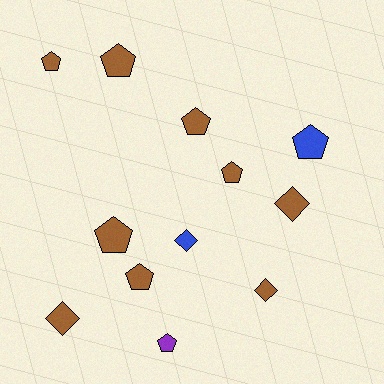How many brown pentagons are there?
There are 6 brown pentagons.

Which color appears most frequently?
Brown, with 9 objects.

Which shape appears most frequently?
Pentagon, with 8 objects.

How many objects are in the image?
There are 12 objects.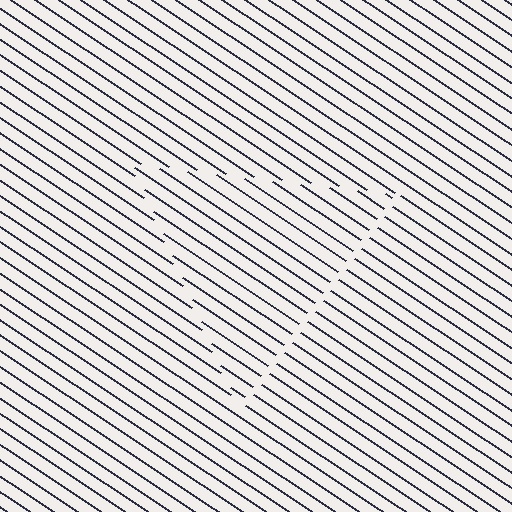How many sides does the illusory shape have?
3 sides — the line-ends trace a triangle.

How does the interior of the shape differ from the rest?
The interior of the shape contains the same grating, shifted by half a period — the contour is defined by the phase discontinuity where line-ends from the inner and outer gratings abut.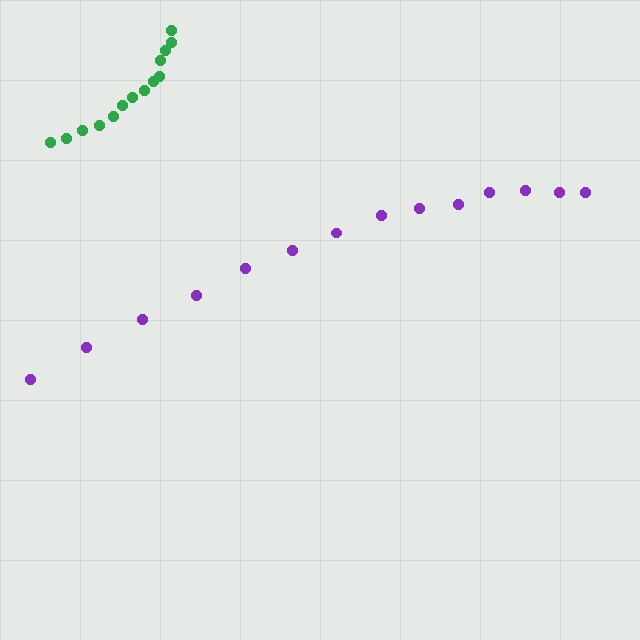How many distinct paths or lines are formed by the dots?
There are 2 distinct paths.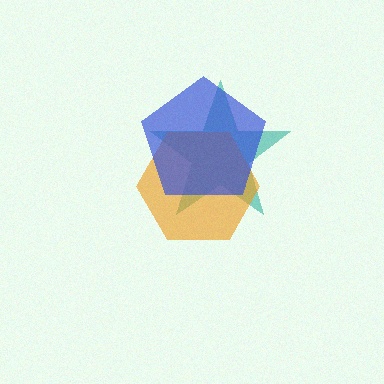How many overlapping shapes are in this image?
There are 3 overlapping shapes in the image.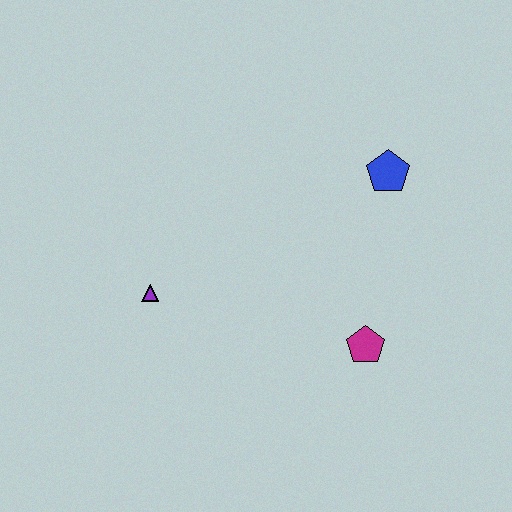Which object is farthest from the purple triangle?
The blue pentagon is farthest from the purple triangle.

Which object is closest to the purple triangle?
The magenta pentagon is closest to the purple triangle.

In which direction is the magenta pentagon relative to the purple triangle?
The magenta pentagon is to the right of the purple triangle.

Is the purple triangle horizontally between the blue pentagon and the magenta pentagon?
No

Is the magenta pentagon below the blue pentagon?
Yes